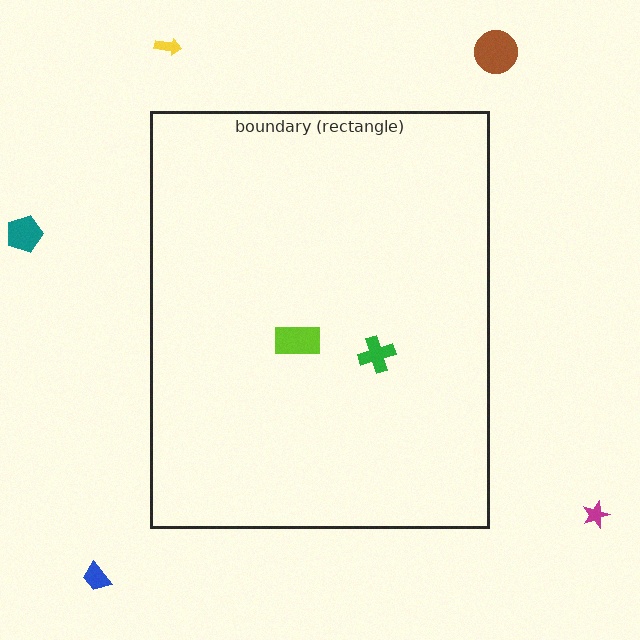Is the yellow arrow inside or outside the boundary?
Outside.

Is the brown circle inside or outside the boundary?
Outside.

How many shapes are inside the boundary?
2 inside, 5 outside.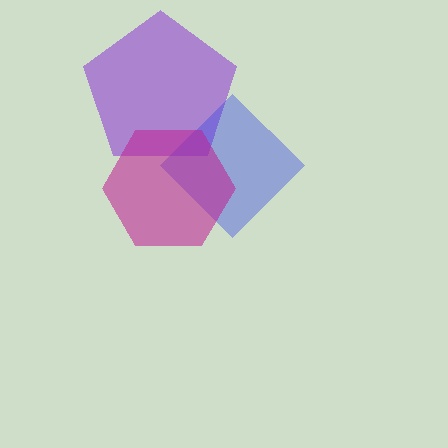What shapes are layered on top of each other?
The layered shapes are: a purple pentagon, a blue diamond, a magenta hexagon.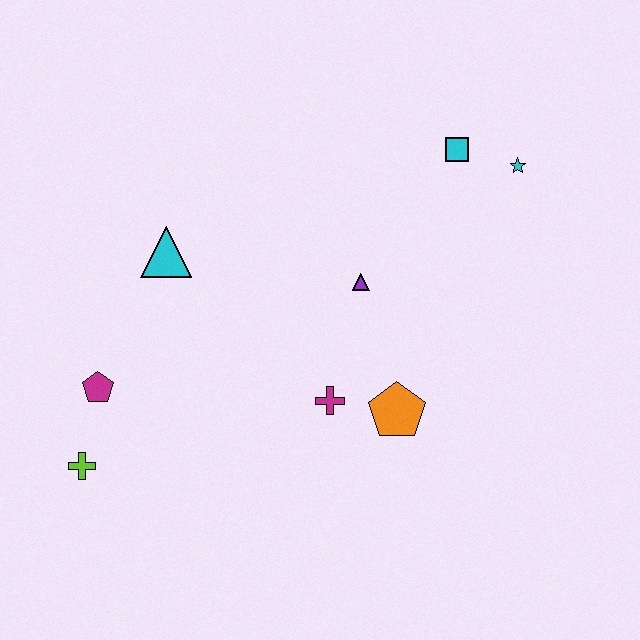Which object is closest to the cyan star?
The cyan square is closest to the cyan star.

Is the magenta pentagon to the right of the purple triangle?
No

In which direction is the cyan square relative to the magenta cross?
The cyan square is above the magenta cross.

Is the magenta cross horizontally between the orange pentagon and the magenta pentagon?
Yes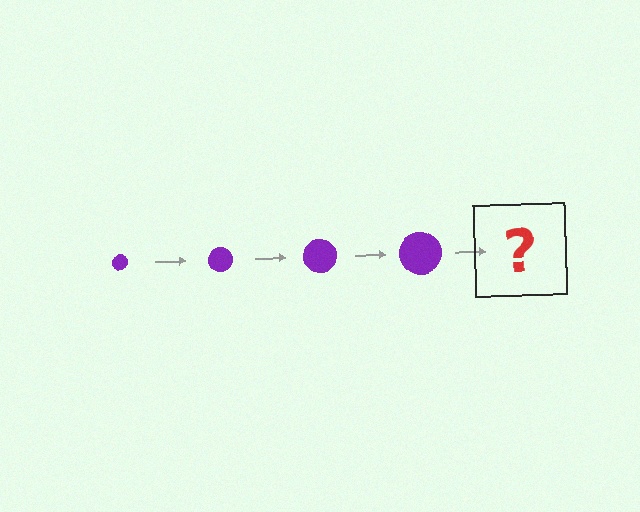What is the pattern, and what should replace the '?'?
The pattern is that the circle gets progressively larger each step. The '?' should be a purple circle, larger than the previous one.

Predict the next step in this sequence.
The next step is a purple circle, larger than the previous one.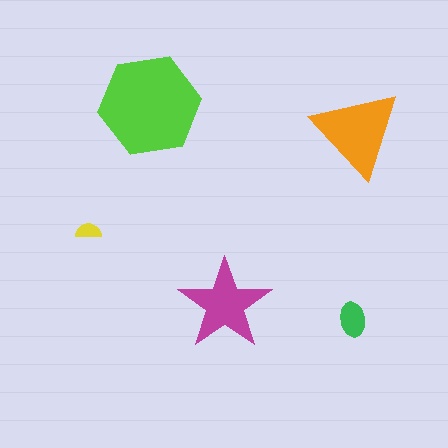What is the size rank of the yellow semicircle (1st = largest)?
5th.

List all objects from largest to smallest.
The lime hexagon, the orange triangle, the magenta star, the green ellipse, the yellow semicircle.